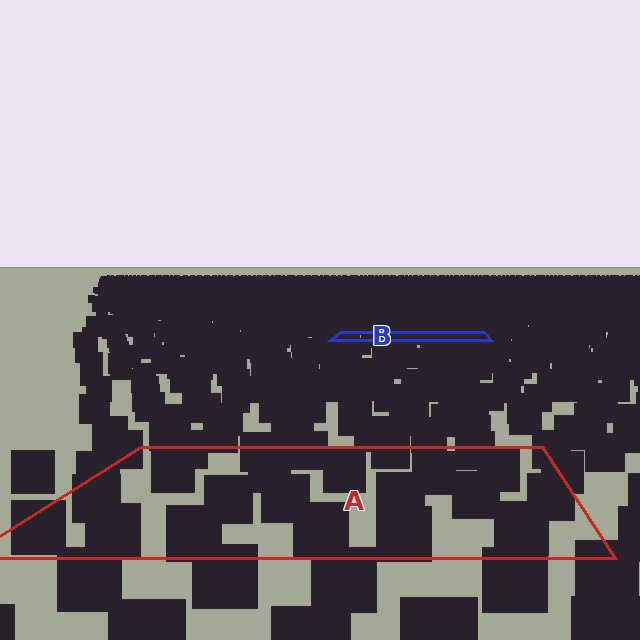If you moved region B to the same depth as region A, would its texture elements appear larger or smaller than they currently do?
They would appear larger. At a closer depth, the same texture elements are projected at a bigger on-screen size.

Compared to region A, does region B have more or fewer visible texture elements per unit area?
Region B has more texture elements per unit area — they are packed more densely because it is farther away.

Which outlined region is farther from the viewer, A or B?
Region B is farther from the viewer — the texture elements inside it appear smaller and more densely packed.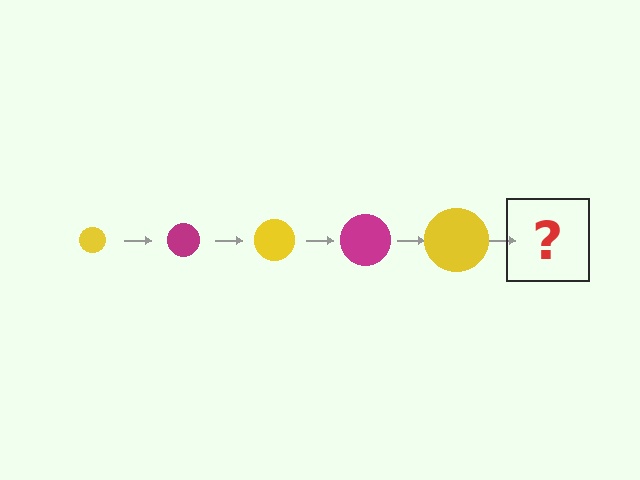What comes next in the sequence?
The next element should be a magenta circle, larger than the previous one.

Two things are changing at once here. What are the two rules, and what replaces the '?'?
The two rules are that the circle grows larger each step and the color cycles through yellow and magenta. The '?' should be a magenta circle, larger than the previous one.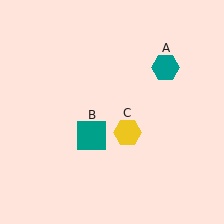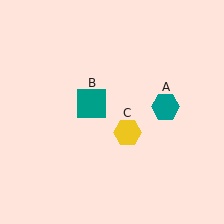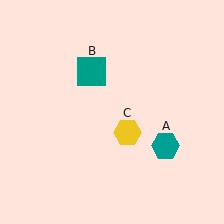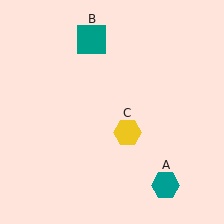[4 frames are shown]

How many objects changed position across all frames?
2 objects changed position: teal hexagon (object A), teal square (object B).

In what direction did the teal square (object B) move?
The teal square (object B) moved up.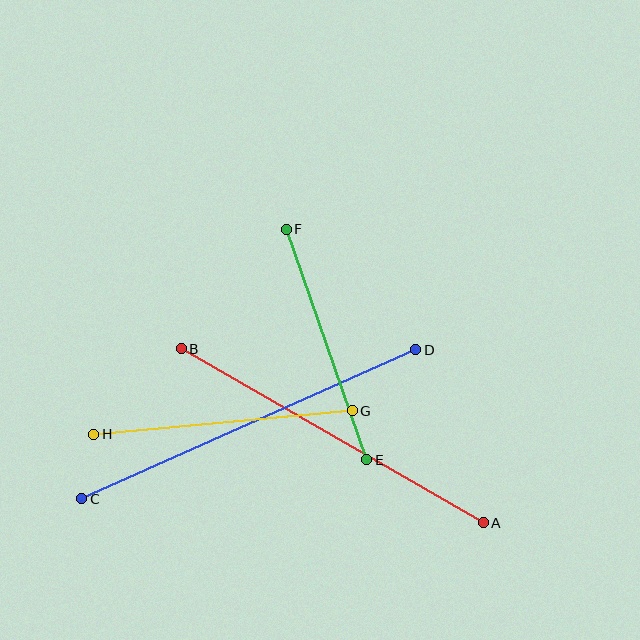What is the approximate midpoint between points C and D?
The midpoint is at approximately (249, 424) pixels.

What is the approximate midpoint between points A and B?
The midpoint is at approximately (332, 436) pixels.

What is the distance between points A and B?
The distance is approximately 348 pixels.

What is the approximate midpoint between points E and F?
The midpoint is at approximately (326, 344) pixels.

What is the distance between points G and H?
The distance is approximately 259 pixels.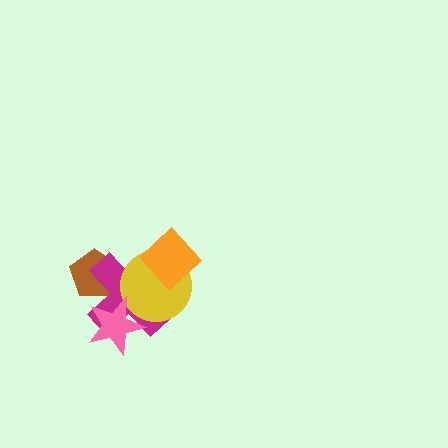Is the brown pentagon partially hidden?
Yes, it is partially covered by another shape.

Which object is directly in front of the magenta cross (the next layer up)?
The yellow circle is directly in front of the magenta cross.